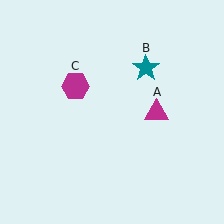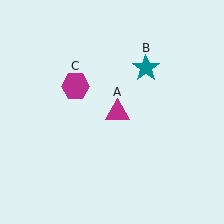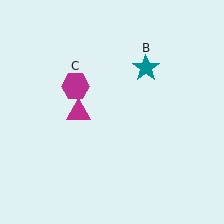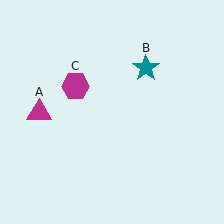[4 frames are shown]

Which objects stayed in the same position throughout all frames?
Teal star (object B) and magenta hexagon (object C) remained stationary.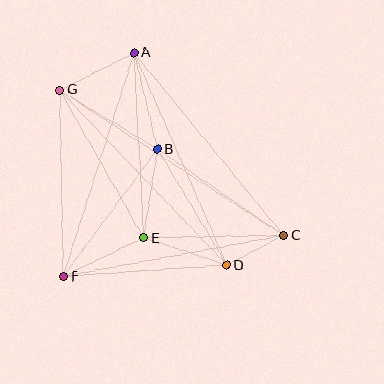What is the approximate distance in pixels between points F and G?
The distance between F and G is approximately 187 pixels.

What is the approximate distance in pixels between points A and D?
The distance between A and D is approximately 232 pixels.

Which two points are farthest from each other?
Points C and G are farthest from each other.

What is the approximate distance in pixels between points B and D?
The distance between B and D is approximately 135 pixels.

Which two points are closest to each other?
Points C and D are closest to each other.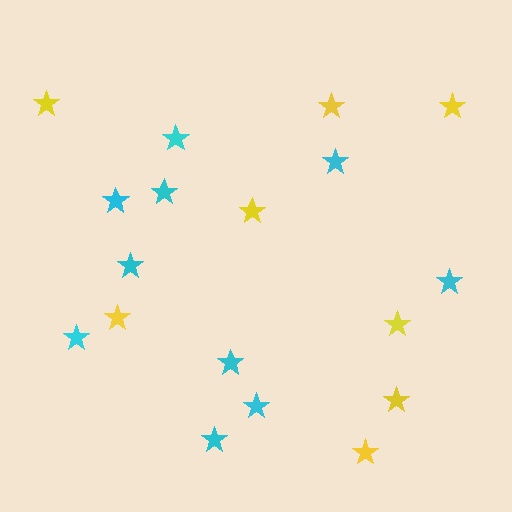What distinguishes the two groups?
There are 2 groups: one group of cyan stars (10) and one group of yellow stars (8).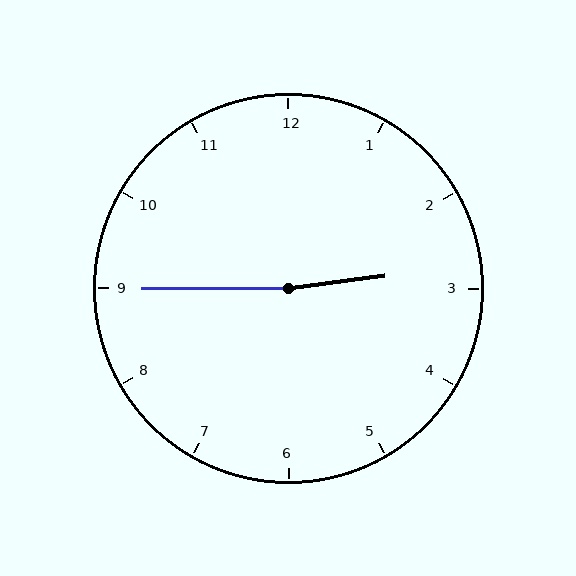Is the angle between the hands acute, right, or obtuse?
It is obtuse.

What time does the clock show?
2:45.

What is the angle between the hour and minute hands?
Approximately 172 degrees.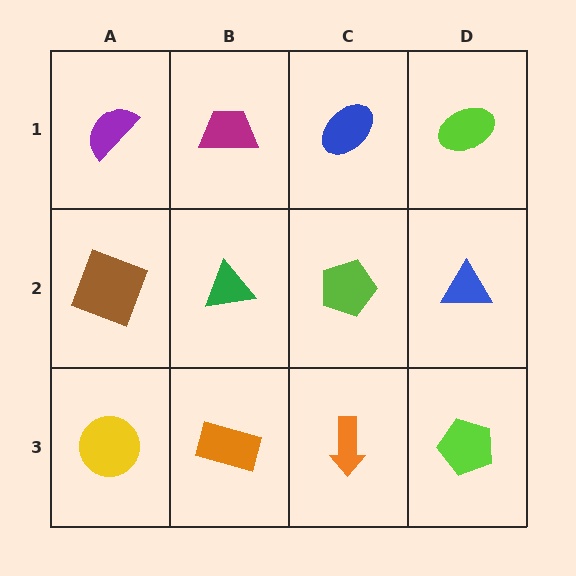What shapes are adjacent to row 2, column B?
A magenta trapezoid (row 1, column B), an orange rectangle (row 3, column B), a brown square (row 2, column A), a lime pentagon (row 2, column C).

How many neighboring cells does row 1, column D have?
2.